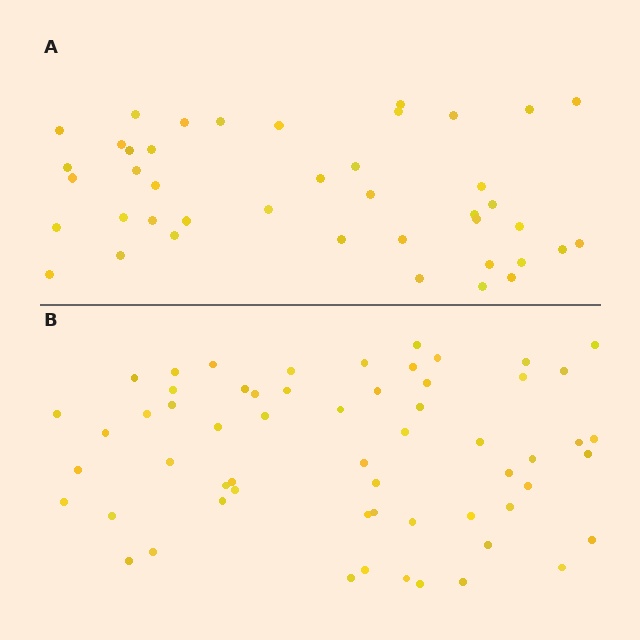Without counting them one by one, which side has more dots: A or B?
Region B (the bottom region) has more dots.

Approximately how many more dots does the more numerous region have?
Region B has approximately 15 more dots than region A.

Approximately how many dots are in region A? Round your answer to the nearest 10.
About 40 dots. (The exact count is 42, which rounds to 40.)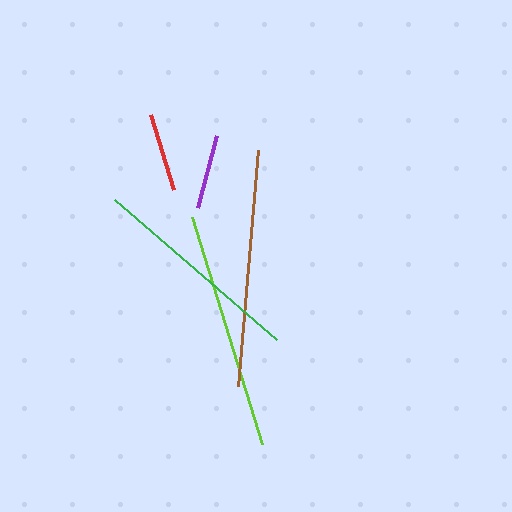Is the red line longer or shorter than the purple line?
The red line is longer than the purple line.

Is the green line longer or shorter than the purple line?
The green line is longer than the purple line.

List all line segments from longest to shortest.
From longest to shortest: lime, brown, green, red, purple.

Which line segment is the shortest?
The purple line is the shortest at approximately 74 pixels.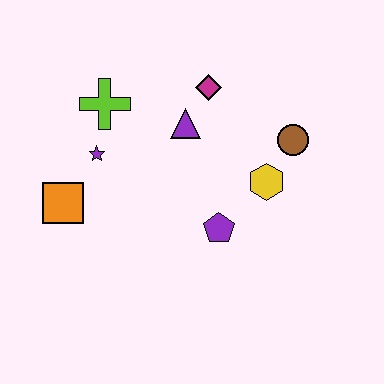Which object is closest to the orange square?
The purple star is closest to the orange square.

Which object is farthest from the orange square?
The brown circle is farthest from the orange square.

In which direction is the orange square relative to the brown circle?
The orange square is to the left of the brown circle.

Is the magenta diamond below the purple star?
No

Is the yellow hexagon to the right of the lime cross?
Yes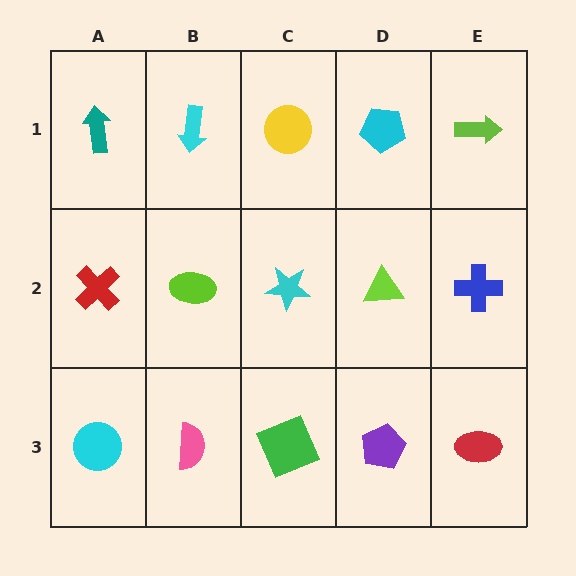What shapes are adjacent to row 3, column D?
A lime triangle (row 2, column D), a green square (row 3, column C), a red ellipse (row 3, column E).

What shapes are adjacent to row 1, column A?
A red cross (row 2, column A), a cyan arrow (row 1, column B).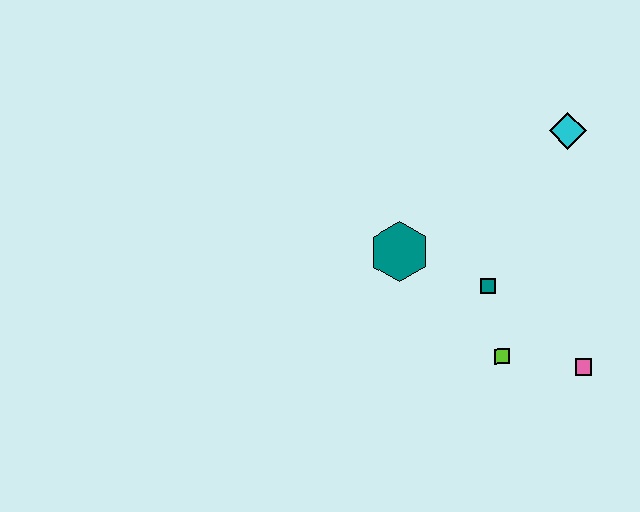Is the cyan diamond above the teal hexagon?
Yes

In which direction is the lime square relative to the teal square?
The lime square is below the teal square.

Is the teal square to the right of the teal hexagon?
Yes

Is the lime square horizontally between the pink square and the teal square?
Yes